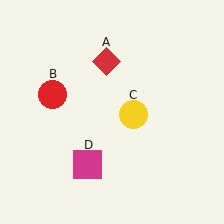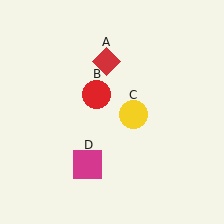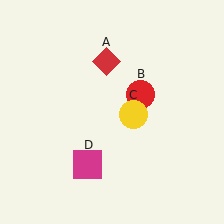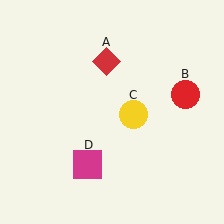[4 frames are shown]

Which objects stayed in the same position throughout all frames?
Red diamond (object A) and yellow circle (object C) and magenta square (object D) remained stationary.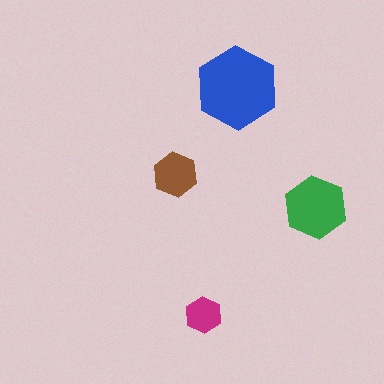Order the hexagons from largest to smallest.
the blue one, the green one, the brown one, the magenta one.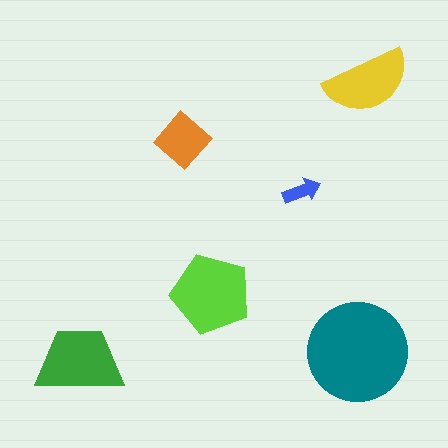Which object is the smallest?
The blue arrow.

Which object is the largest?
The teal circle.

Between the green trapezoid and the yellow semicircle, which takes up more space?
The green trapezoid.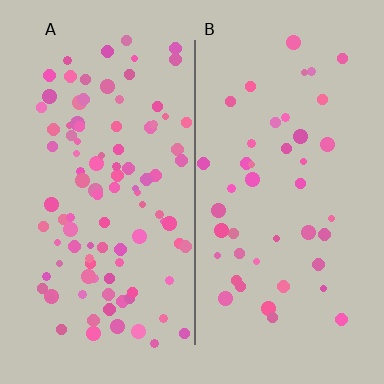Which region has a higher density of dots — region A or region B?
A (the left).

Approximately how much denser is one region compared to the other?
Approximately 2.2× — region A over region B.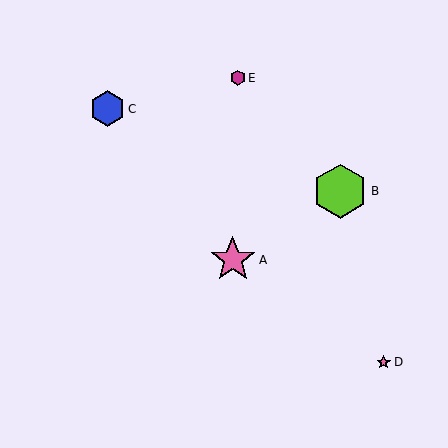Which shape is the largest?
The lime hexagon (labeled B) is the largest.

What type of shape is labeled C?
Shape C is a blue hexagon.